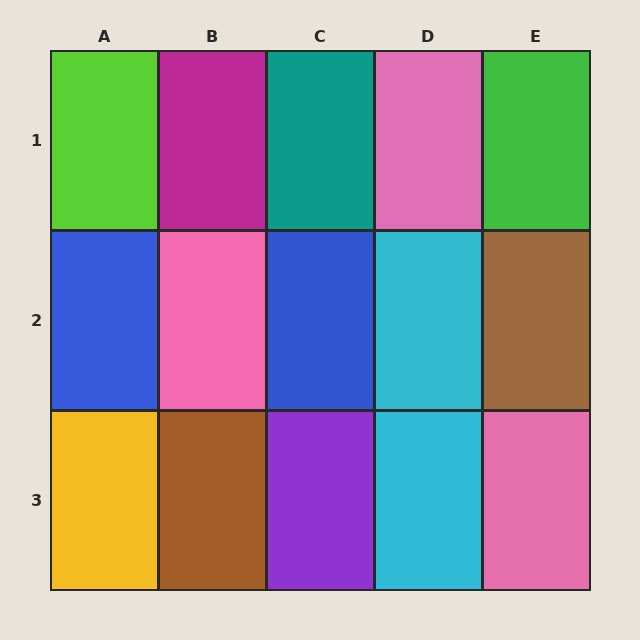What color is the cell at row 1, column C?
Teal.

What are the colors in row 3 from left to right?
Yellow, brown, purple, cyan, pink.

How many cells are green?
1 cell is green.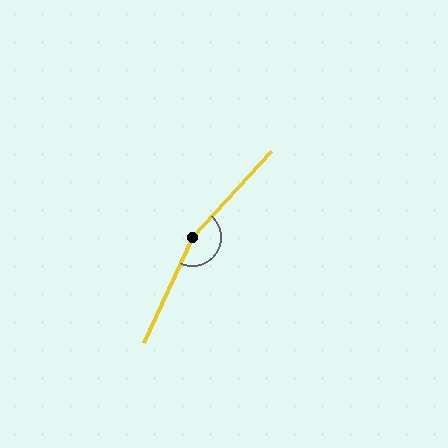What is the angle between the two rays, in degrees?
Approximately 162 degrees.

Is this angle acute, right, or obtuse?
It is obtuse.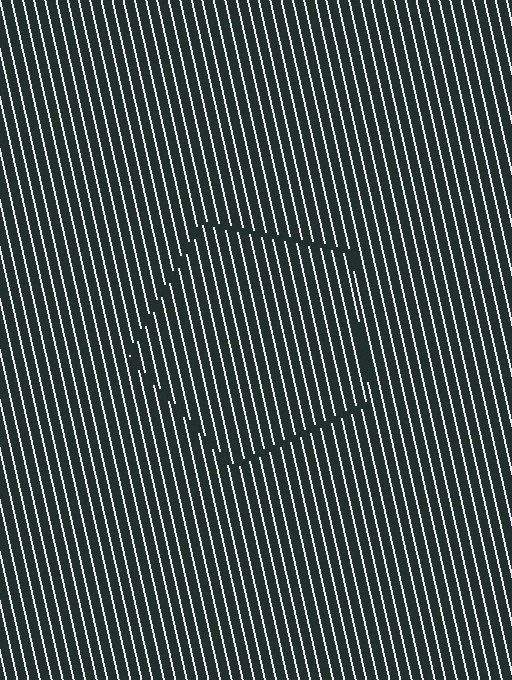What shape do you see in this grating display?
An illusory pentagon. The interior of the shape contains the same grating, shifted by half a period — the contour is defined by the phase discontinuity where line-ends from the inner and outer gratings abut.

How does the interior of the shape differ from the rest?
The interior of the shape contains the same grating, shifted by half a period — the contour is defined by the phase discontinuity where line-ends from the inner and outer gratings abut.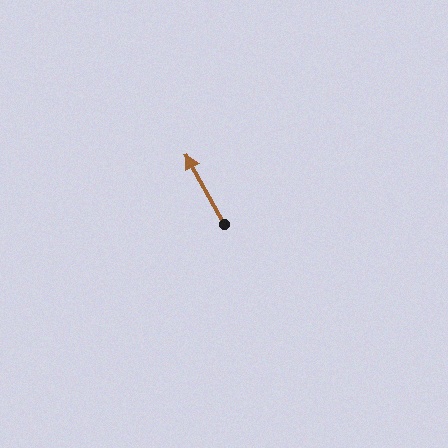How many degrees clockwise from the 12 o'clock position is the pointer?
Approximately 331 degrees.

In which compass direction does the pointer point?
Northwest.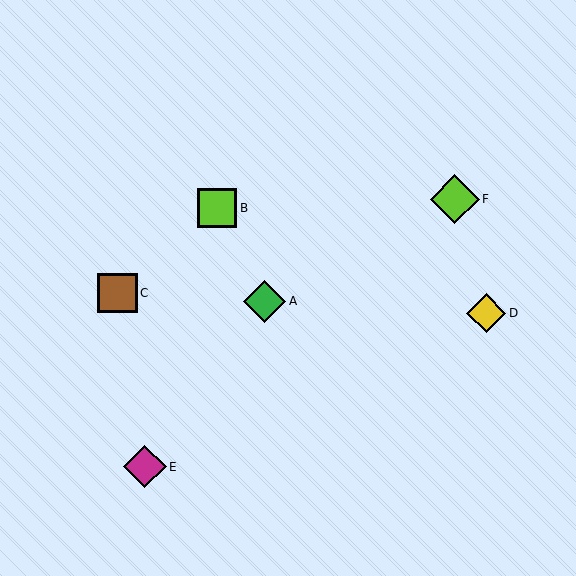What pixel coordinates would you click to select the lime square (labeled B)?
Click at (217, 208) to select the lime square B.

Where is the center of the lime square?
The center of the lime square is at (217, 208).